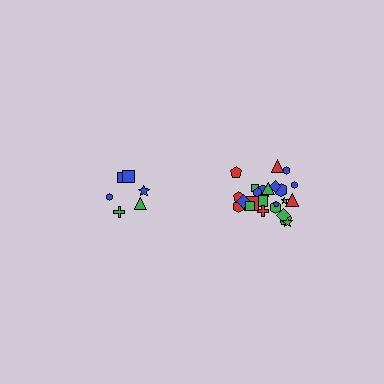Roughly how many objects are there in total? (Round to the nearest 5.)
Roughly 30 objects in total.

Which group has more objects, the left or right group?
The right group.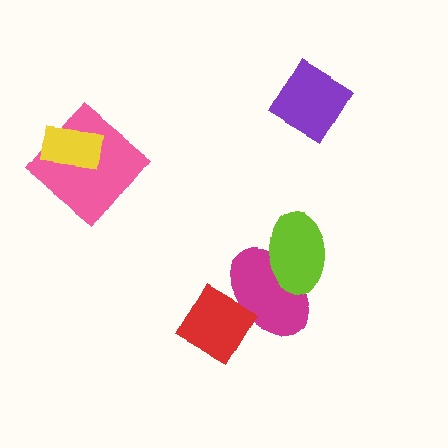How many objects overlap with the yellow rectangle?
1 object overlaps with the yellow rectangle.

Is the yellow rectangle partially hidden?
No, no other shape covers it.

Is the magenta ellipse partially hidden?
Yes, it is partially covered by another shape.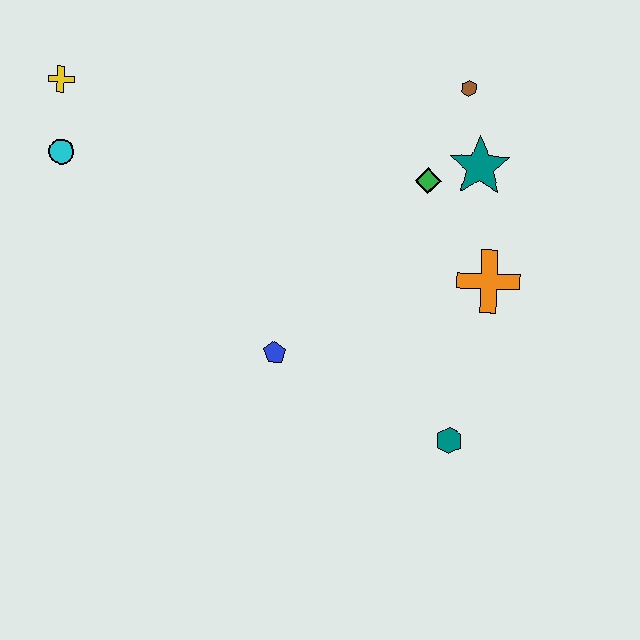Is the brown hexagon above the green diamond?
Yes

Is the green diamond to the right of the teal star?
No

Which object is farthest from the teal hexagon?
The yellow cross is farthest from the teal hexagon.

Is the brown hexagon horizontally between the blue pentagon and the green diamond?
No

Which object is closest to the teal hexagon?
The orange cross is closest to the teal hexagon.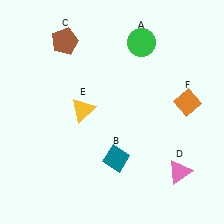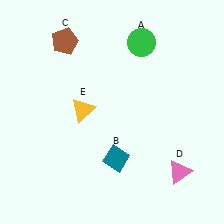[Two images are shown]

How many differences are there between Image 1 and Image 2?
There is 1 difference between the two images.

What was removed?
The orange diamond (F) was removed in Image 2.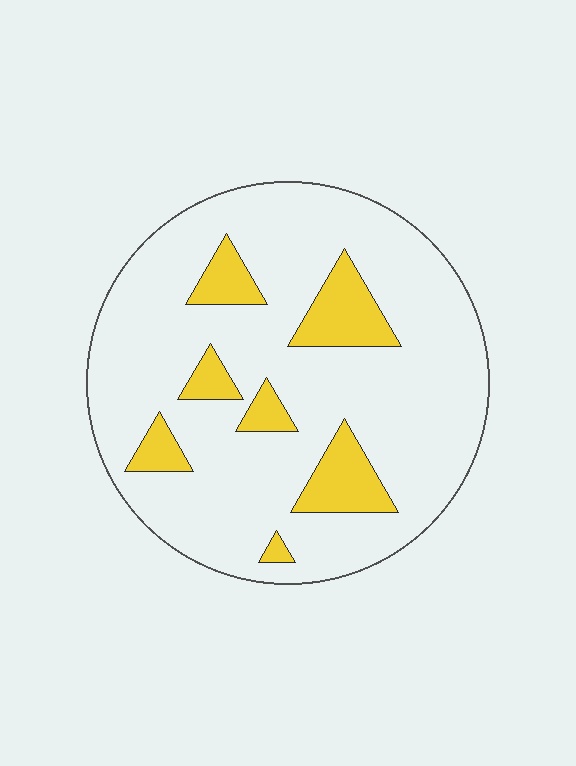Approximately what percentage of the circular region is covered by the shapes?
Approximately 15%.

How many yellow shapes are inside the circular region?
7.